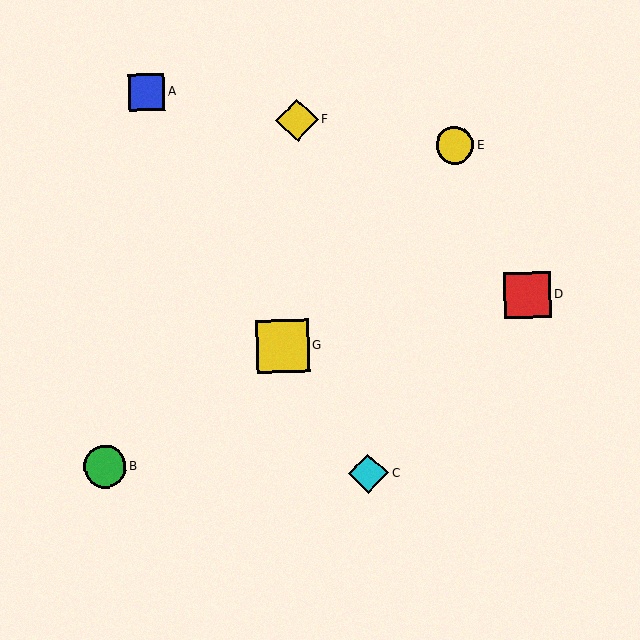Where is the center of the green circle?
The center of the green circle is at (105, 466).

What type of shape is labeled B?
Shape B is a green circle.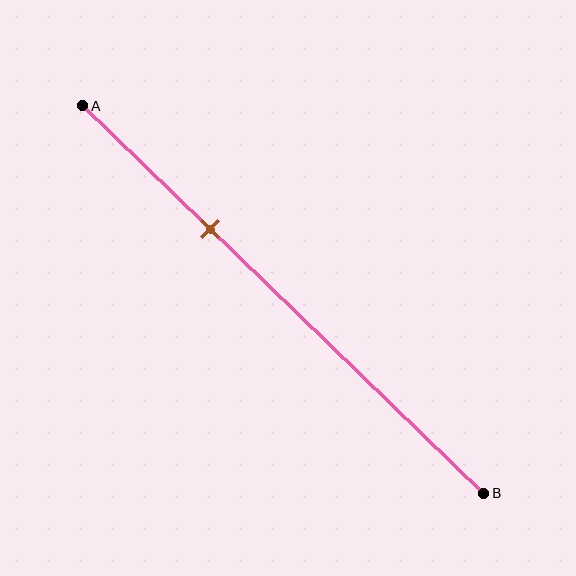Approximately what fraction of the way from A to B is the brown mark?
The brown mark is approximately 30% of the way from A to B.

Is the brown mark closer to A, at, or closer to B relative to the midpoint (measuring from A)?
The brown mark is closer to point A than the midpoint of segment AB.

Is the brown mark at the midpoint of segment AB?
No, the mark is at about 30% from A, not at the 50% midpoint.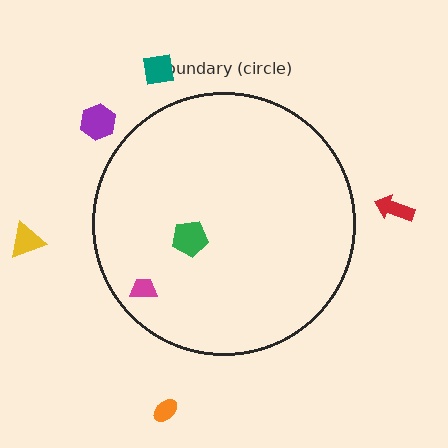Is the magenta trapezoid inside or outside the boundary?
Inside.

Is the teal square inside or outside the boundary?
Outside.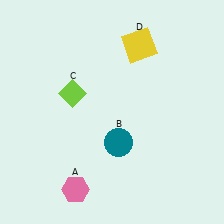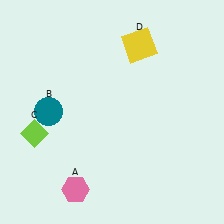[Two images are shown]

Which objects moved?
The objects that moved are: the teal circle (B), the lime diamond (C).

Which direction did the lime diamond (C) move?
The lime diamond (C) moved down.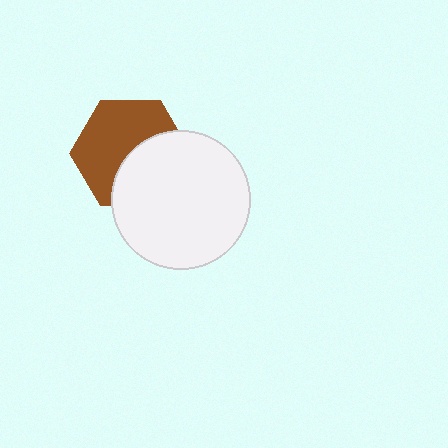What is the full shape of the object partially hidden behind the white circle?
The partially hidden object is a brown hexagon.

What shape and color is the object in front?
The object in front is a white circle.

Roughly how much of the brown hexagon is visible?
About half of it is visible (roughly 58%).